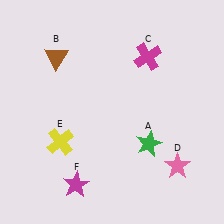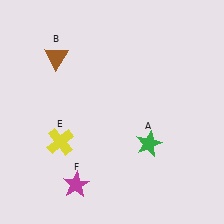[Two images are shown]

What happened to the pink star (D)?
The pink star (D) was removed in Image 2. It was in the bottom-right area of Image 1.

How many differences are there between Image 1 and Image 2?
There are 2 differences between the two images.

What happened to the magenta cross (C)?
The magenta cross (C) was removed in Image 2. It was in the top-right area of Image 1.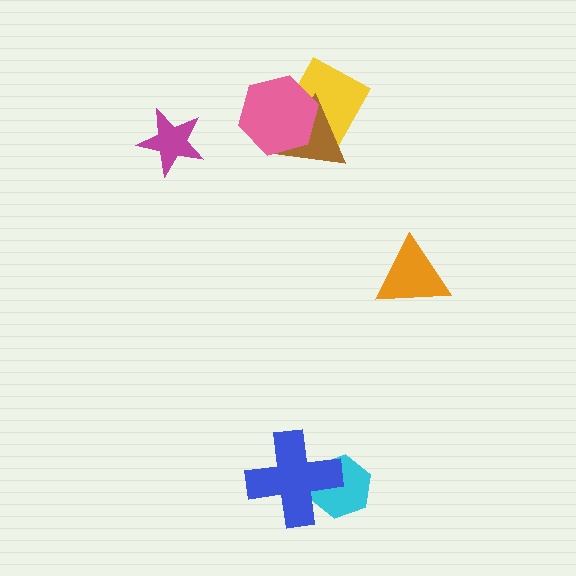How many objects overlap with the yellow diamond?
2 objects overlap with the yellow diamond.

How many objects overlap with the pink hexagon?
2 objects overlap with the pink hexagon.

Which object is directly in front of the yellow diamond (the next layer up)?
The brown triangle is directly in front of the yellow diamond.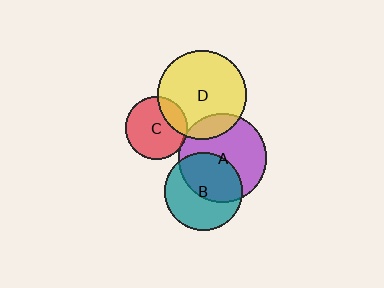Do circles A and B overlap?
Yes.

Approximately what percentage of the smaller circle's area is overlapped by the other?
Approximately 50%.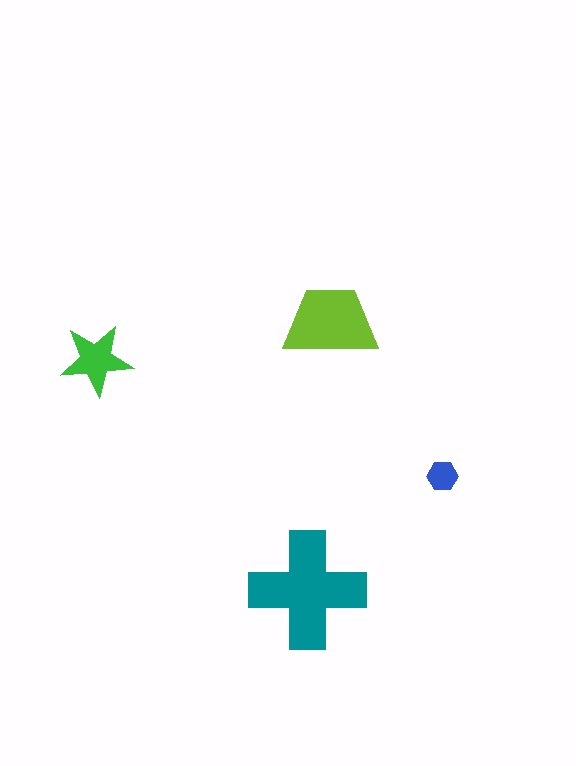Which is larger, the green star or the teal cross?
The teal cross.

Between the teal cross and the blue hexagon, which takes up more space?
The teal cross.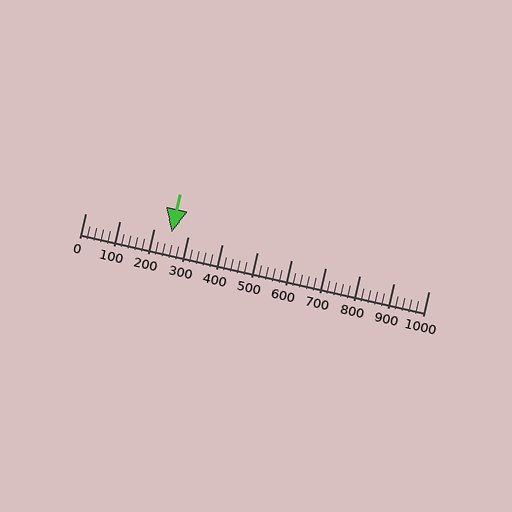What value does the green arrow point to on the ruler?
The green arrow points to approximately 252.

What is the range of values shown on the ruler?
The ruler shows values from 0 to 1000.